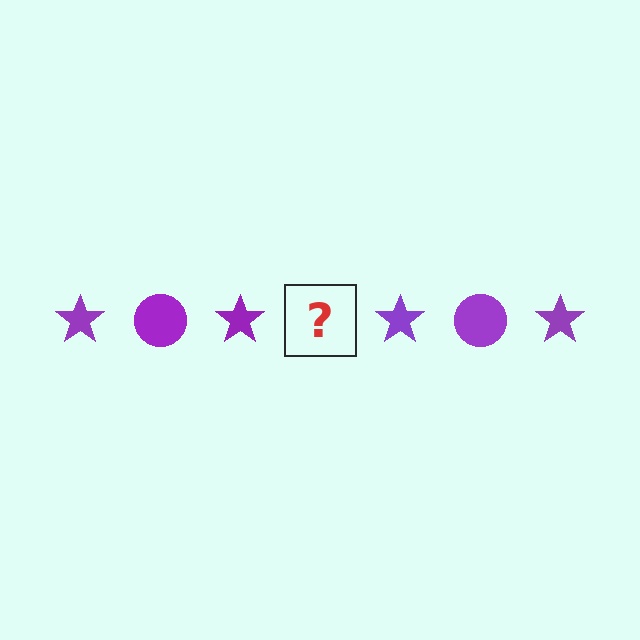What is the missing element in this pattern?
The missing element is a purple circle.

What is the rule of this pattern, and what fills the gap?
The rule is that the pattern cycles through star, circle shapes in purple. The gap should be filled with a purple circle.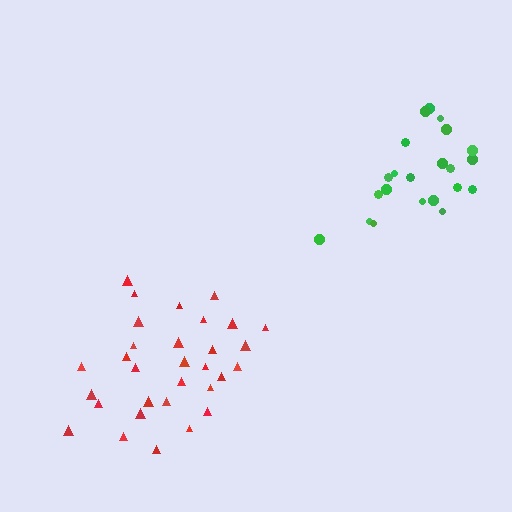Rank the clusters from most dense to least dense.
green, red.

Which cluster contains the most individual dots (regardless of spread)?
Red (31).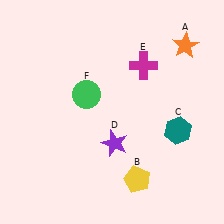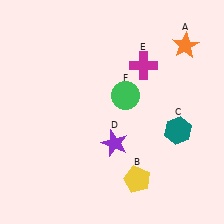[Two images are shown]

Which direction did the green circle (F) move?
The green circle (F) moved right.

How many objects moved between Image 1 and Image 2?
1 object moved between the two images.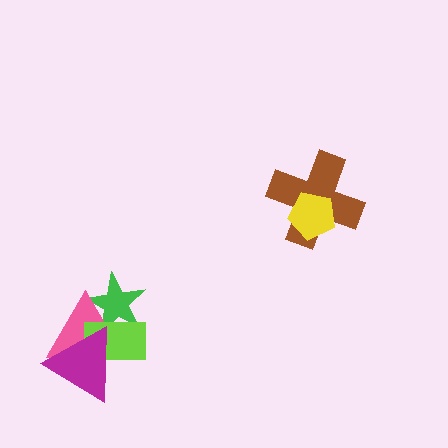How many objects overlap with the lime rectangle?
3 objects overlap with the lime rectangle.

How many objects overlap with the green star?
2 objects overlap with the green star.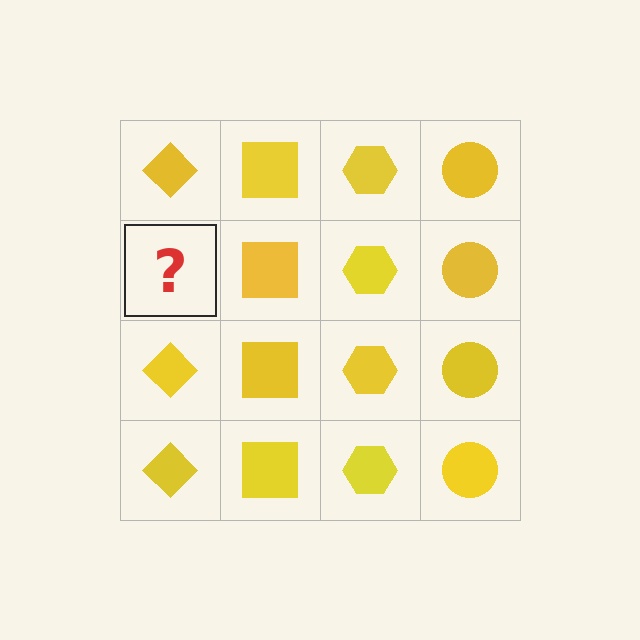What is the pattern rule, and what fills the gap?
The rule is that each column has a consistent shape. The gap should be filled with a yellow diamond.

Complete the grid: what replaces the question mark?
The question mark should be replaced with a yellow diamond.